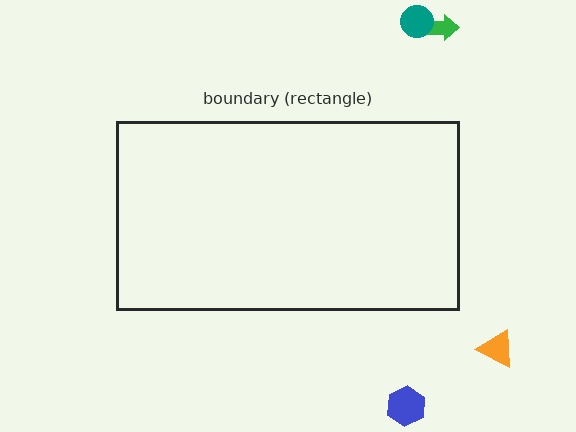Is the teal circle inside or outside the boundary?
Outside.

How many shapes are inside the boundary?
0 inside, 4 outside.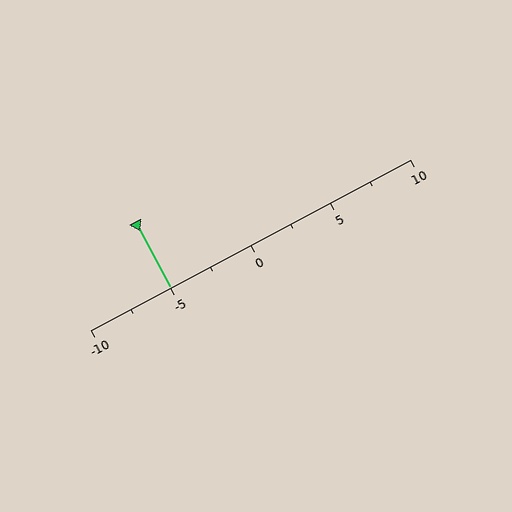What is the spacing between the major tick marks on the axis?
The major ticks are spaced 5 apart.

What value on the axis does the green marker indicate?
The marker indicates approximately -5.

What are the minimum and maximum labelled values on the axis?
The axis runs from -10 to 10.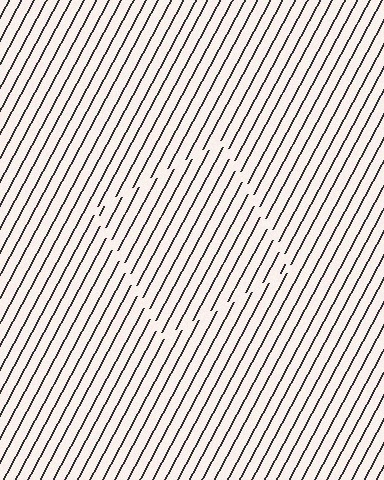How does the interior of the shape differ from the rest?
The interior of the shape contains the same grating, shifted by half a period — the contour is defined by the phase discontinuity where line-ends from the inner and outer gratings abut.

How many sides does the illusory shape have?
4 sides — the line-ends trace a square.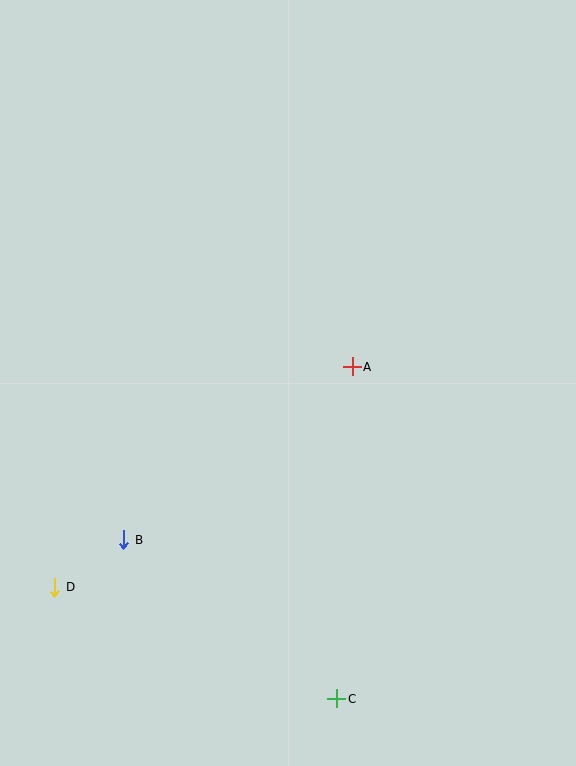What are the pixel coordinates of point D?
Point D is at (55, 587).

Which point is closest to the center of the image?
Point A at (352, 367) is closest to the center.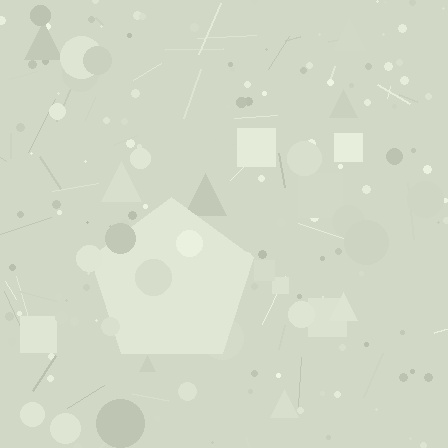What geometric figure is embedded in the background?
A pentagon is embedded in the background.